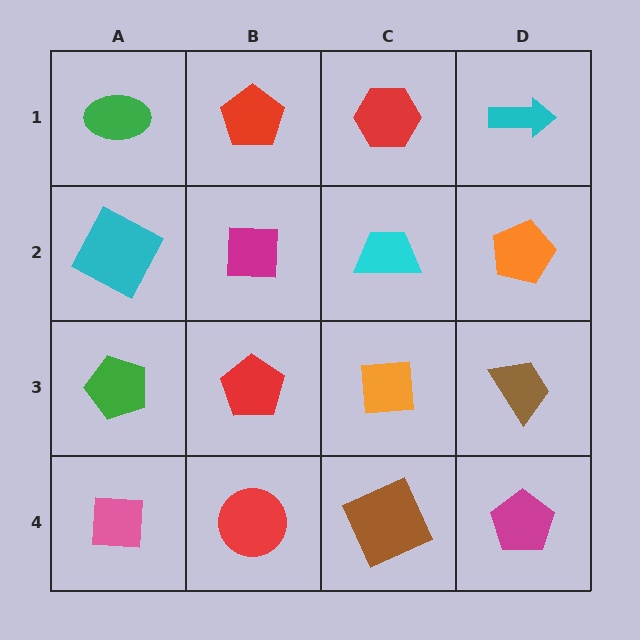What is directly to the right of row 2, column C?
An orange pentagon.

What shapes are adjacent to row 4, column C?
An orange square (row 3, column C), a red circle (row 4, column B), a magenta pentagon (row 4, column D).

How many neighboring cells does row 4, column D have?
2.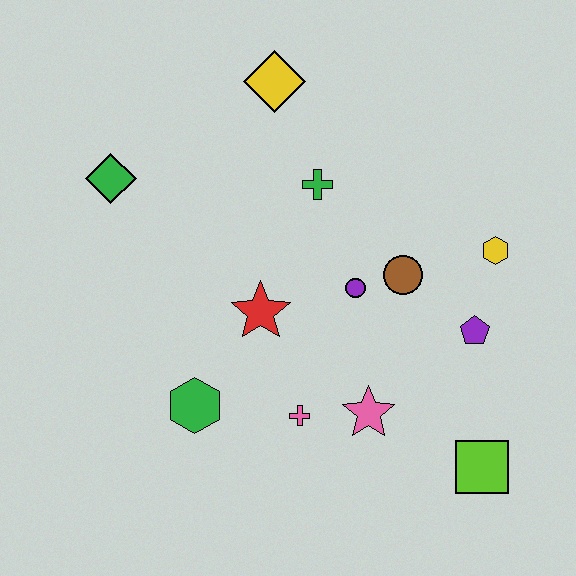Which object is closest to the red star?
The purple circle is closest to the red star.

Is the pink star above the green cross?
No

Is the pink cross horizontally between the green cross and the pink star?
No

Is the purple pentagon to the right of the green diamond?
Yes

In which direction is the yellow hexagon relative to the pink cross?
The yellow hexagon is to the right of the pink cross.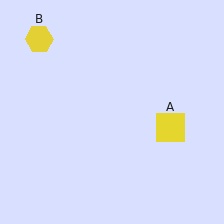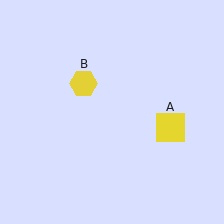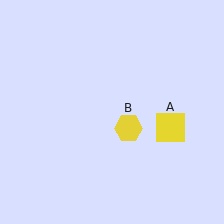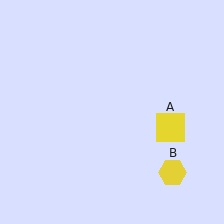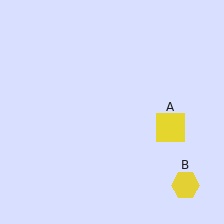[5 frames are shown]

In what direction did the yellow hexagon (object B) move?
The yellow hexagon (object B) moved down and to the right.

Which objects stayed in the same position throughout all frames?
Yellow square (object A) remained stationary.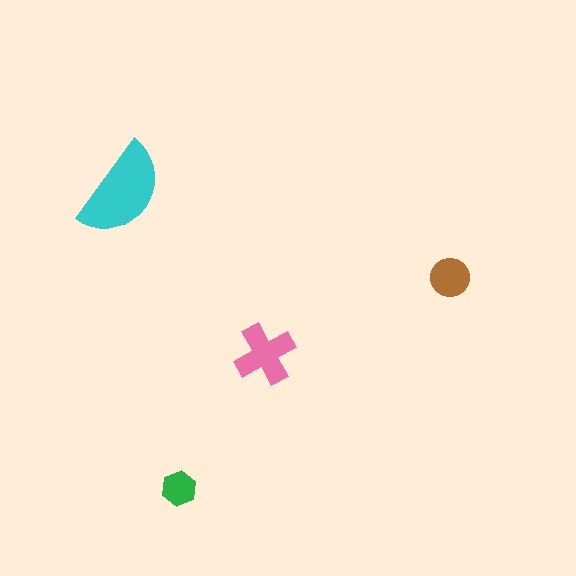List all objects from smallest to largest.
The green hexagon, the brown circle, the pink cross, the cyan semicircle.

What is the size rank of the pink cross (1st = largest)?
2nd.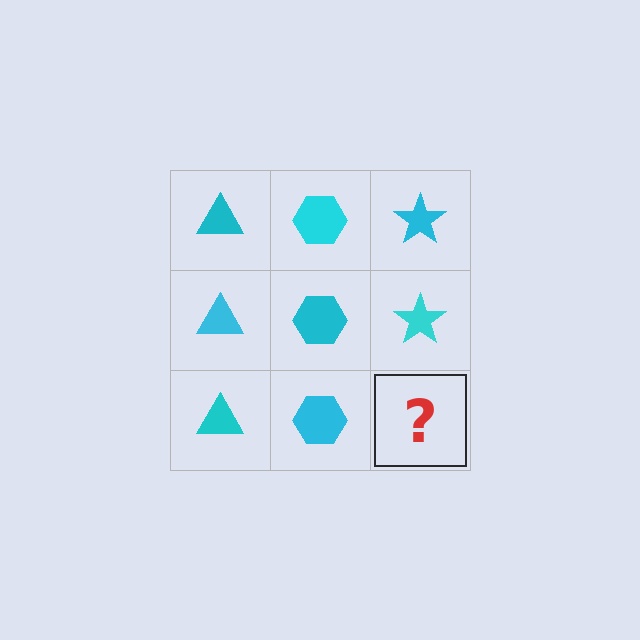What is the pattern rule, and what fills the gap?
The rule is that each column has a consistent shape. The gap should be filled with a cyan star.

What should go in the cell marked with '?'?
The missing cell should contain a cyan star.